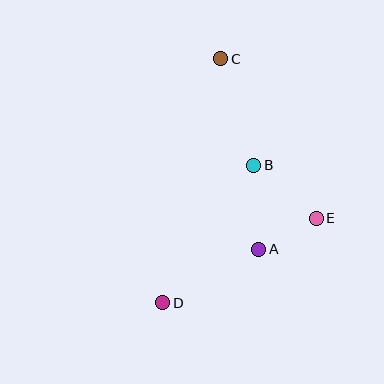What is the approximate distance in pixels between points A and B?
The distance between A and B is approximately 84 pixels.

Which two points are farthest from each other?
Points C and D are farthest from each other.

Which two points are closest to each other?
Points A and E are closest to each other.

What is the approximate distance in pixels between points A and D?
The distance between A and D is approximately 110 pixels.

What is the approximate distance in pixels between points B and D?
The distance between B and D is approximately 165 pixels.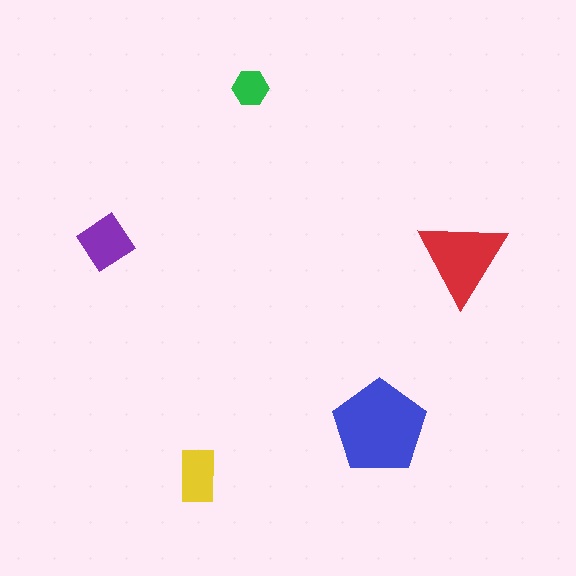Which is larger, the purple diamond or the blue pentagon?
The blue pentagon.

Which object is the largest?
The blue pentagon.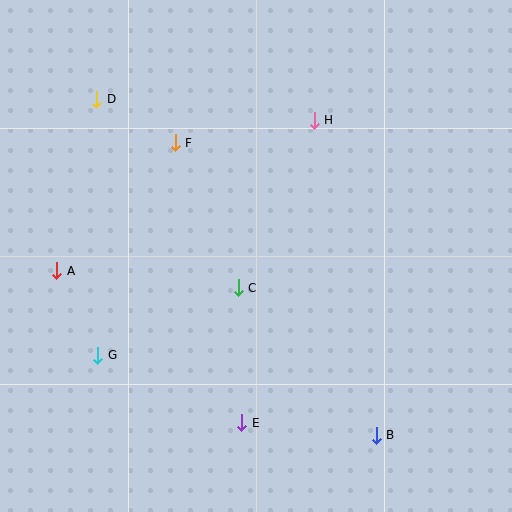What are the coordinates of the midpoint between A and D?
The midpoint between A and D is at (77, 185).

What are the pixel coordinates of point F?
Point F is at (175, 143).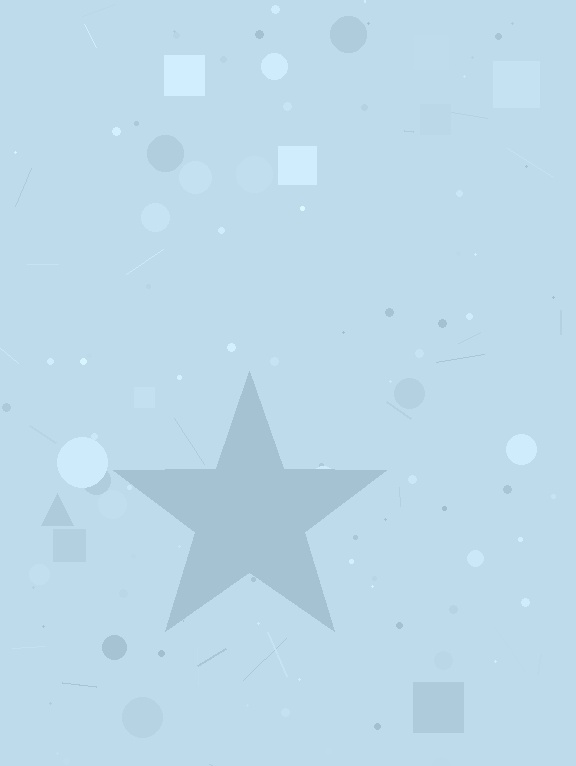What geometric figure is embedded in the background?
A star is embedded in the background.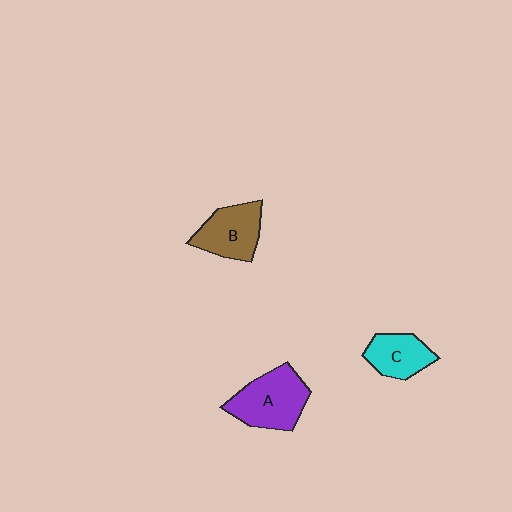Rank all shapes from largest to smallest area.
From largest to smallest: A (purple), B (brown), C (cyan).